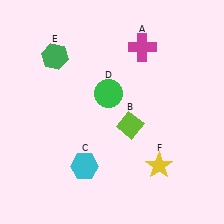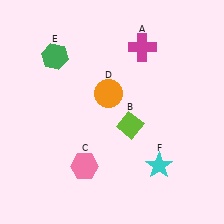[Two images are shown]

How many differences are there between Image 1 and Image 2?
There are 3 differences between the two images.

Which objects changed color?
C changed from cyan to pink. D changed from green to orange. F changed from yellow to cyan.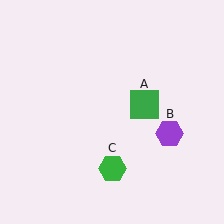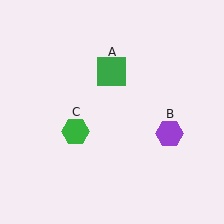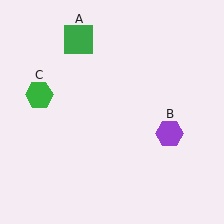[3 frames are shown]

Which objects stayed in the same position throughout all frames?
Purple hexagon (object B) remained stationary.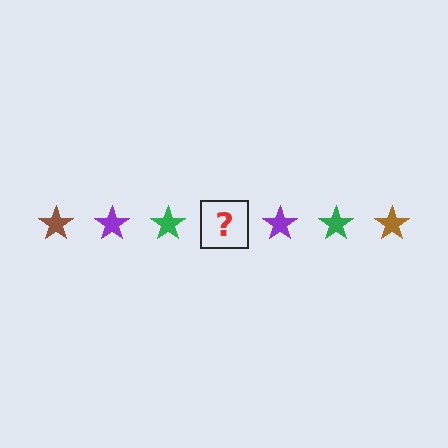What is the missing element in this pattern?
The missing element is a brown star.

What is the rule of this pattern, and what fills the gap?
The rule is that the pattern cycles through brown, purple, green stars. The gap should be filled with a brown star.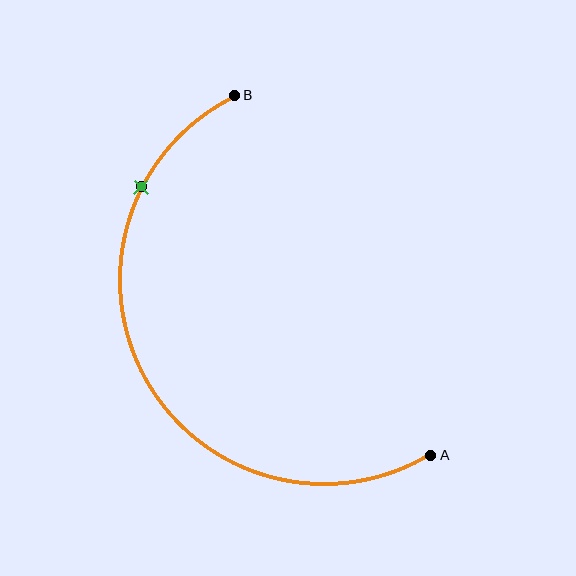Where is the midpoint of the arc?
The arc midpoint is the point on the curve farthest from the straight line joining A and B. It sits to the left of that line.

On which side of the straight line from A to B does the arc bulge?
The arc bulges to the left of the straight line connecting A and B.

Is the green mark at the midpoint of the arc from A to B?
No. The green mark lies on the arc but is closer to endpoint B. The arc midpoint would be at the point on the curve equidistant along the arc from both A and B.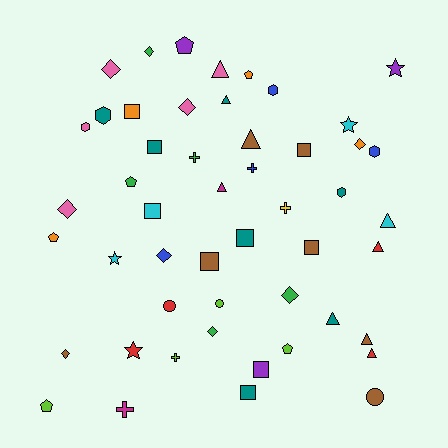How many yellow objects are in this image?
There is 1 yellow object.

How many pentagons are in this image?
There are 6 pentagons.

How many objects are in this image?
There are 50 objects.